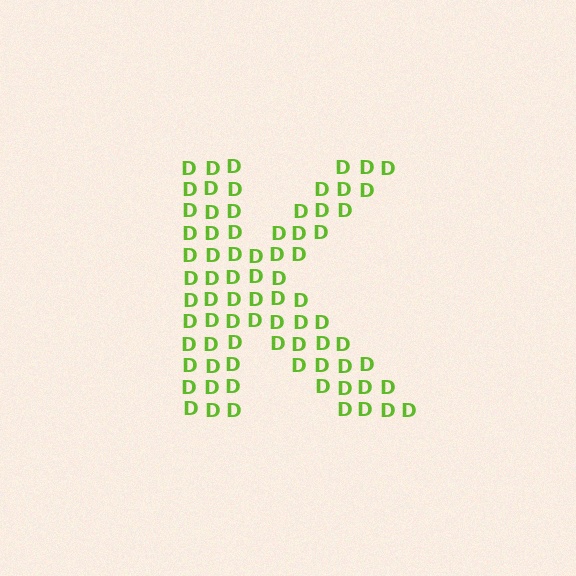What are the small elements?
The small elements are letter D's.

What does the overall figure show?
The overall figure shows the letter K.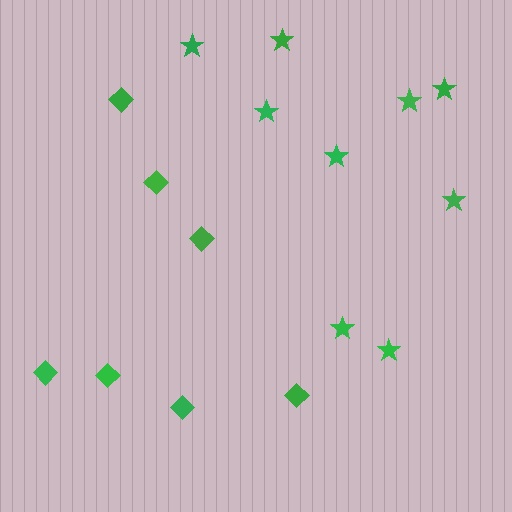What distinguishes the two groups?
There are 2 groups: one group of diamonds (7) and one group of stars (9).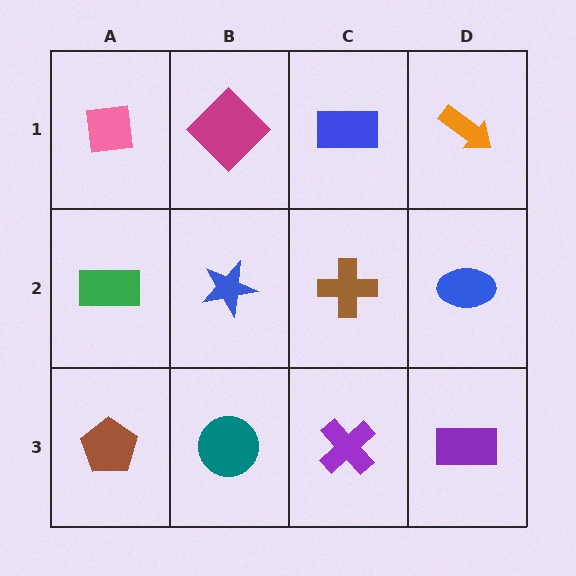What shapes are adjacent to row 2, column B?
A magenta diamond (row 1, column B), a teal circle (row 3, column B), a green rectangle (row 2, column A), a brown cross (row 2, column C).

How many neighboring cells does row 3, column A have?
2.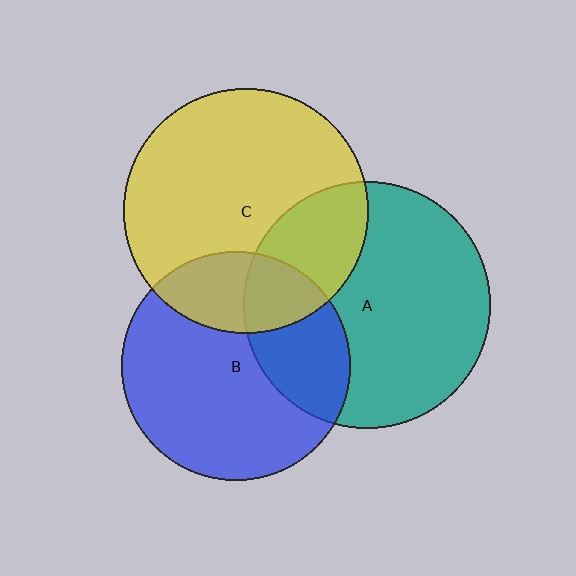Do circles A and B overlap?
Yes.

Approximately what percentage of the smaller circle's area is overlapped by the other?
Approximately 30%.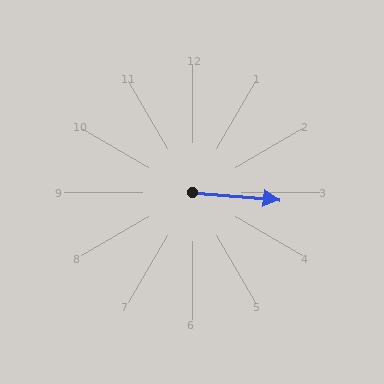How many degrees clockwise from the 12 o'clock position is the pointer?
Approximately 95 degrees.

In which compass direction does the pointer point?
East.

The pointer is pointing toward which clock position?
Roughly 3 o'clock.